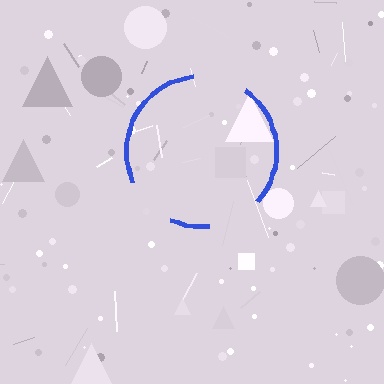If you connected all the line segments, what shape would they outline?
They would outline a circle.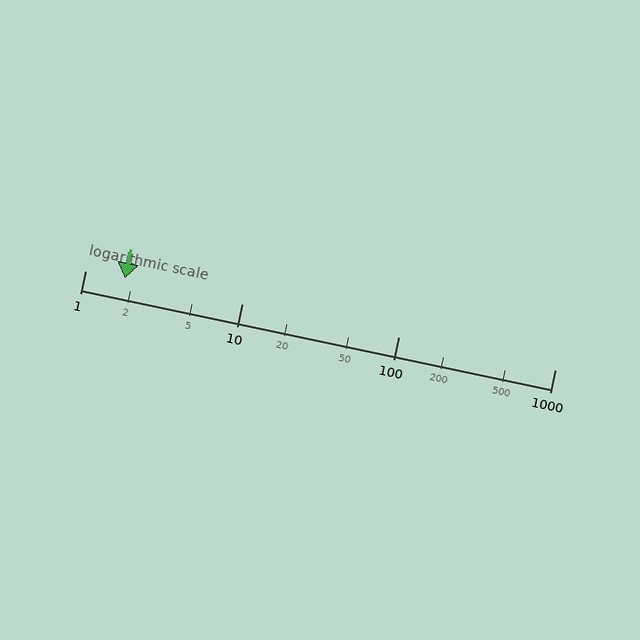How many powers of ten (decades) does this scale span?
The scale spans 3 decades, from 1 to 1000.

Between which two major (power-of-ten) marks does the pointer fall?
The pointer is between 1 and 10.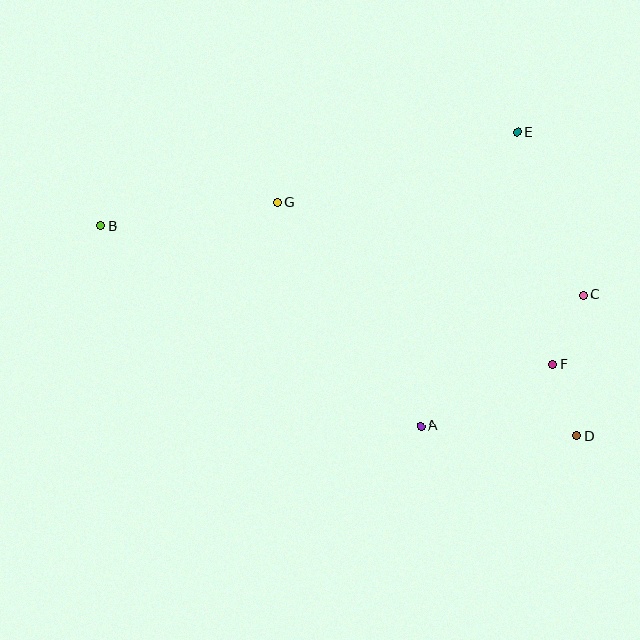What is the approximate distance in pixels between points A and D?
The distance between A and D is approximately 156 pixels.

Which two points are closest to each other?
Points D and F are closest to each other.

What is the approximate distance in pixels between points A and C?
The distance between A and C is approximately 208 pixels.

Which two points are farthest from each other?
Points B and D are farthest from each other.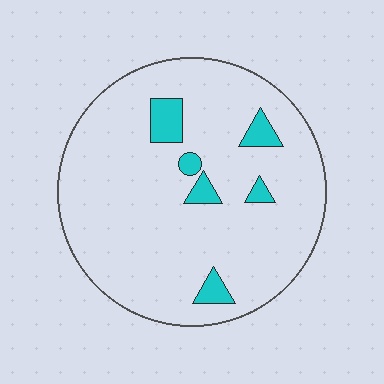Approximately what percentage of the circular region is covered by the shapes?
Approximately 10%.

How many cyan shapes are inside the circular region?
6.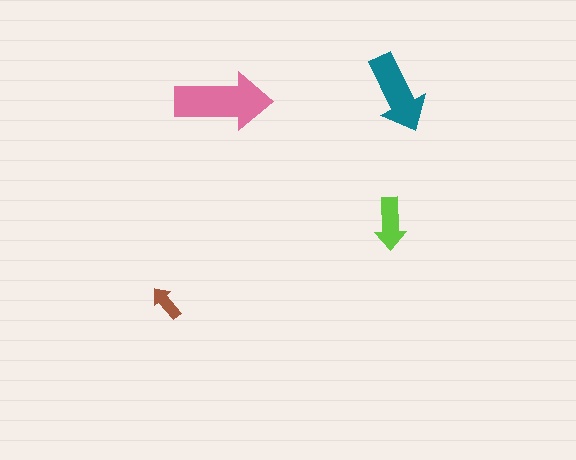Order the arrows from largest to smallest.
the pink one, the teal one, the lime one, the brown one.